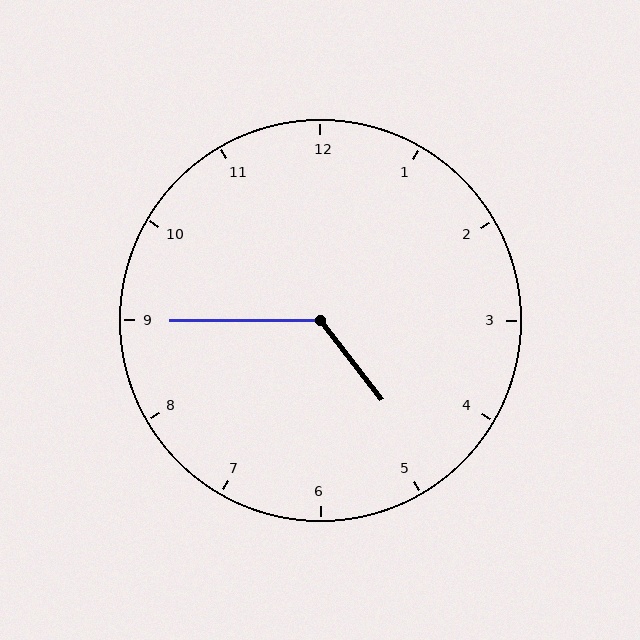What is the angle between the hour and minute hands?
Approximately 128 degrees.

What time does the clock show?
4:45.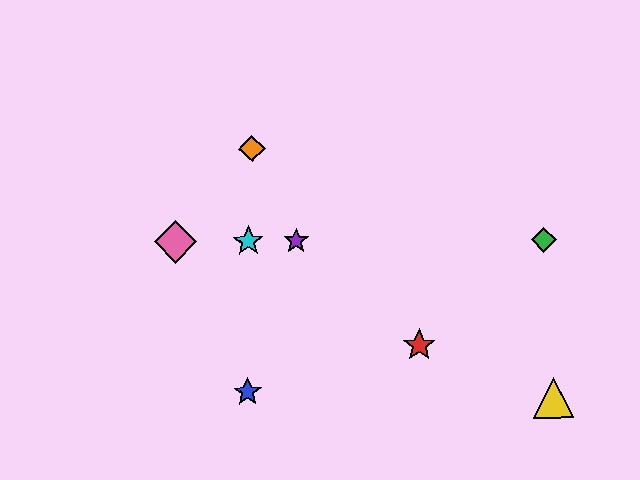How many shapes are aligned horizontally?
4 shapes (the green diamond, the purple star, the cyan star, the pink diamond) are aligned horizontally.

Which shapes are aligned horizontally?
The green diamond, the purple star, the cyan star, the pink diamond are aligned horizontally.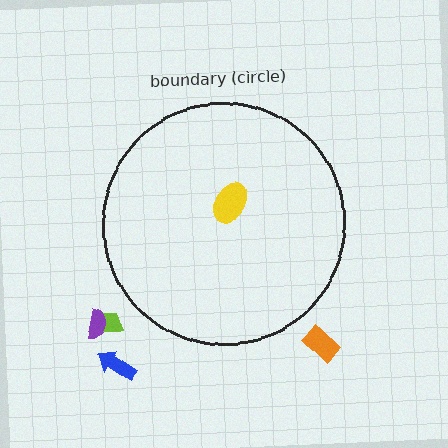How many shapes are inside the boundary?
1 inside, 4 outside.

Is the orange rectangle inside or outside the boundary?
Outside.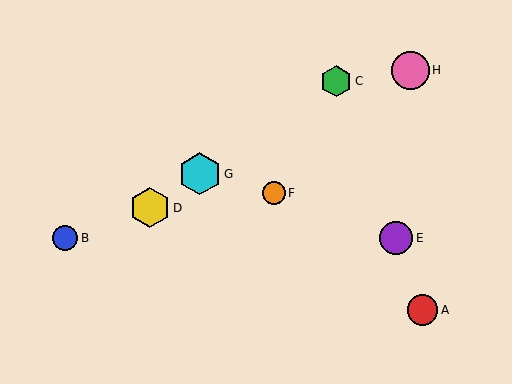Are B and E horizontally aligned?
Yes, both are at y≈238.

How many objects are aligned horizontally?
2 objects (B, E) are aligned horizontally.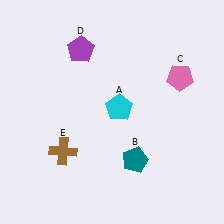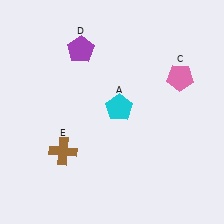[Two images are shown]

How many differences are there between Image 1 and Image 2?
There is 1 difference between the two images.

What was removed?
The teal pentagon (B) was removed in Image 2.